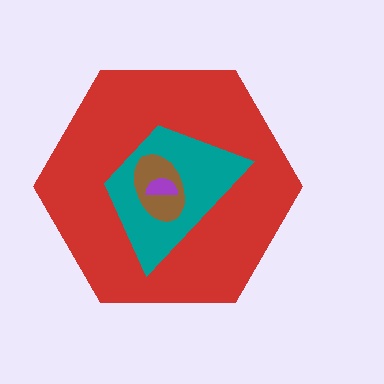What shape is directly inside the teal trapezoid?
The brown ellipse.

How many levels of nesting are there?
4.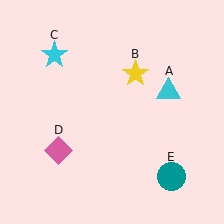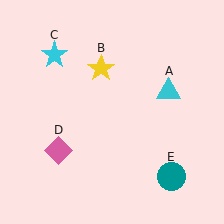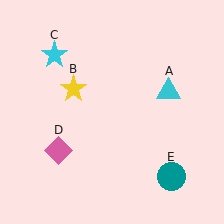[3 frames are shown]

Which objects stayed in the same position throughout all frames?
Cyan triangle (object A) and cyan star (object C) and pink diamond (object D) and teal circle (object E) remained stationary.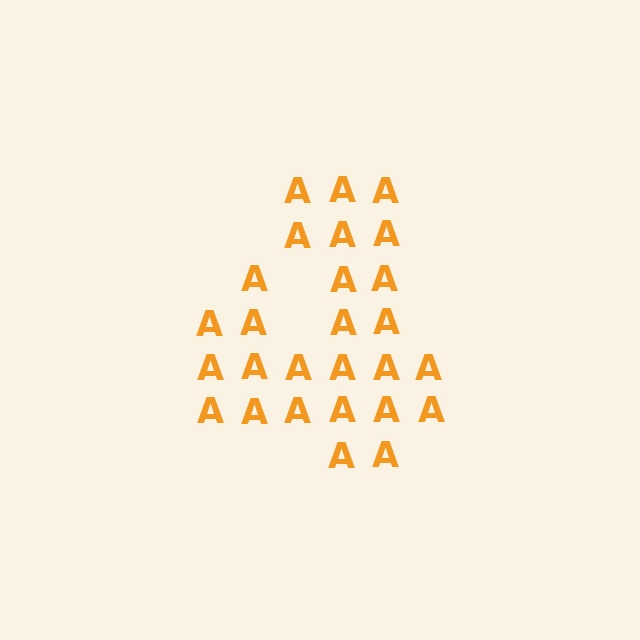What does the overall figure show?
The overall figure shows the digit 4.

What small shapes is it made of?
It is made of small letter A's.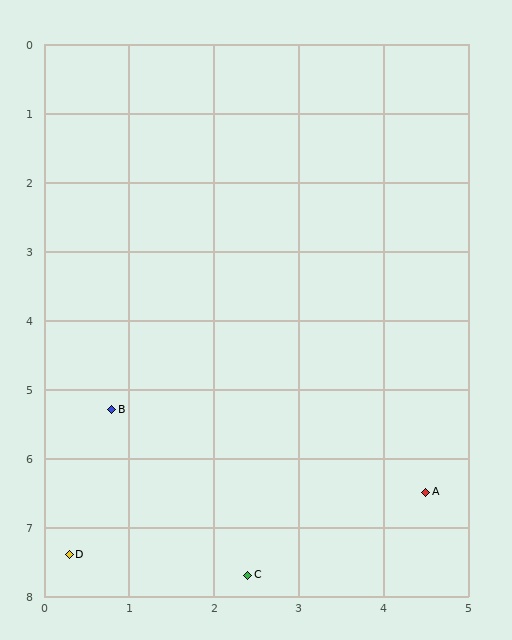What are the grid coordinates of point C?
Point C is at approximately (2.4, 7.7).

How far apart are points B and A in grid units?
Points B and A are about 3.9 grid units apart.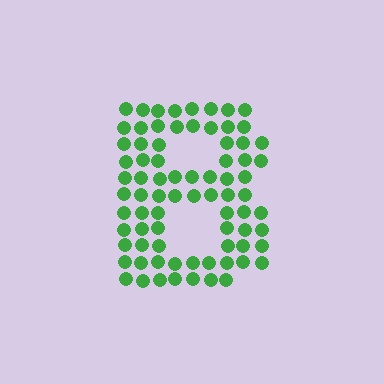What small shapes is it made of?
It is made of small circles.